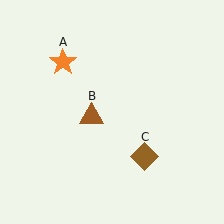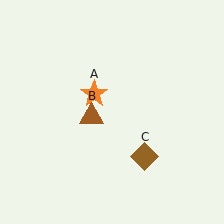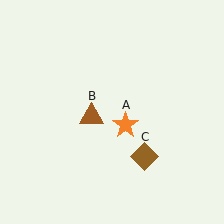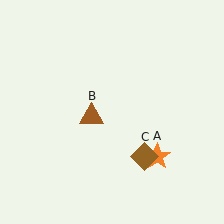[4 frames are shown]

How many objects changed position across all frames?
1 object changed position: orange star (object A).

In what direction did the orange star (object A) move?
The orange star (object A) moved down and to the right.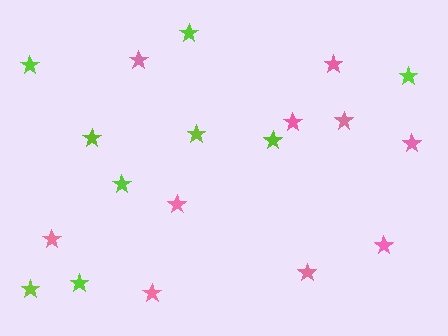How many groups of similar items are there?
There are 2 groups: one group of pink stars (10) and one group of lime stars (9).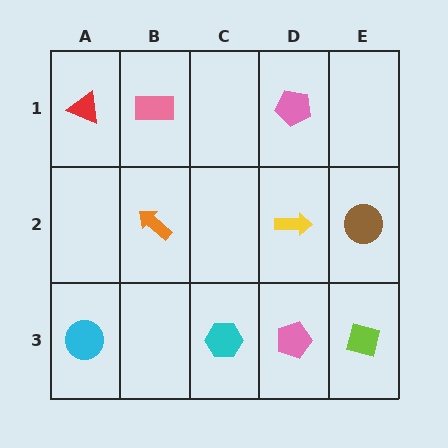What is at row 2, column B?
An orange arrow.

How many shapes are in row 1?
3 shapes.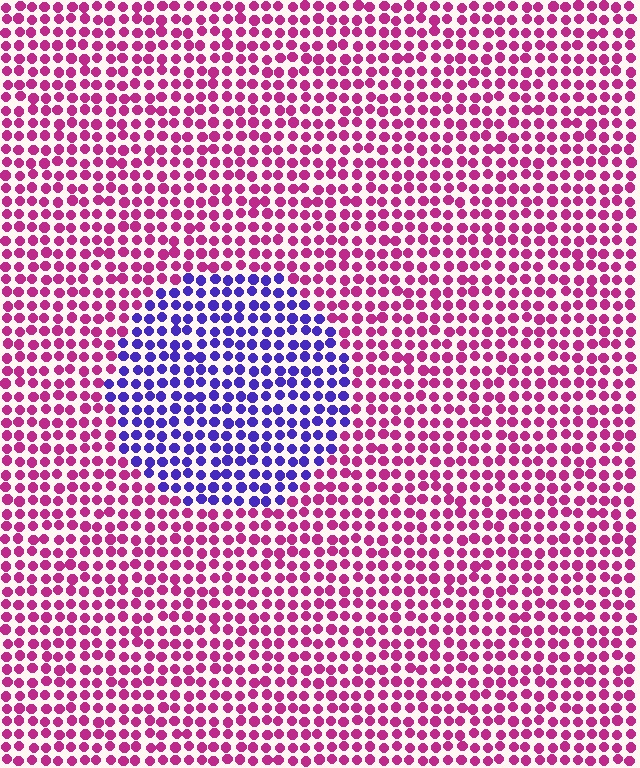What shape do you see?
I see a circle.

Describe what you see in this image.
The image is filled with small magenta elements in a uniform arrangement. A circle-shaped region is visible where the elements are tinted to a slightly different hue, forming a subtle color boundary.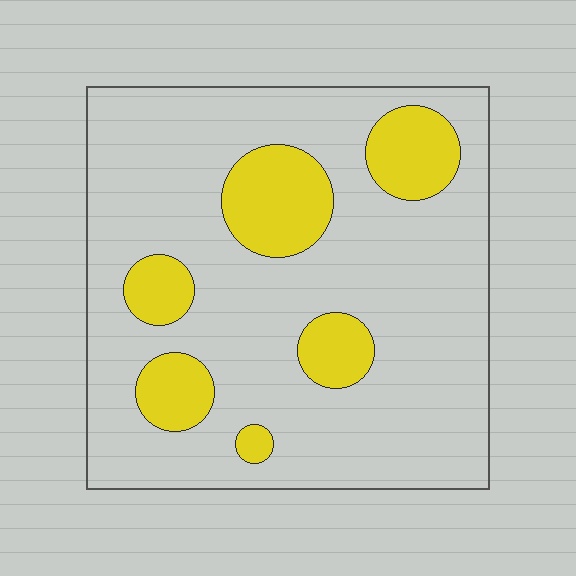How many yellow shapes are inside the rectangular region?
6.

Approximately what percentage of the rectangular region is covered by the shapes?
Approximately 20%.